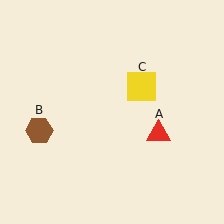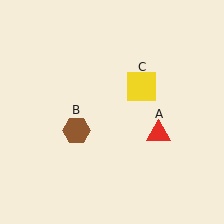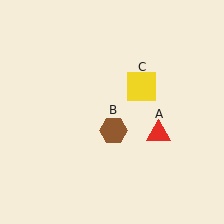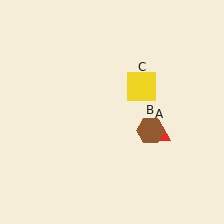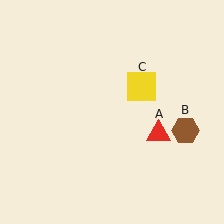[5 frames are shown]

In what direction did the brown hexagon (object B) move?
The brown hexagon (object B) moved right.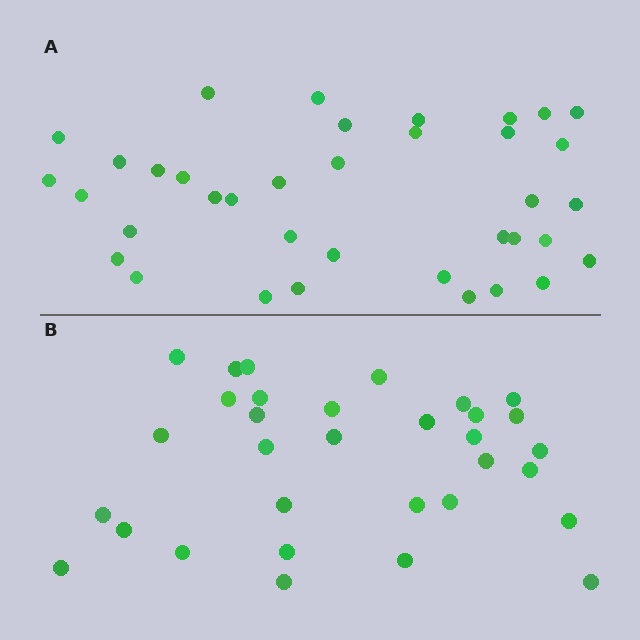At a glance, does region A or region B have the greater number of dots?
Region A (the top region) has more dots.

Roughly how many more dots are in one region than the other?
Region A has about 5 more dots than region B.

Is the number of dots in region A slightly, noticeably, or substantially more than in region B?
Region A has only slightly more — the two regions are fairly close. The ratio is roughly 1.2 to 1.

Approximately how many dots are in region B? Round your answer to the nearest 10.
About 30 dots. (The exact count is 32, which rounds to 30.)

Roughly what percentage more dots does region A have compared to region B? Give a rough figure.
About 15% more.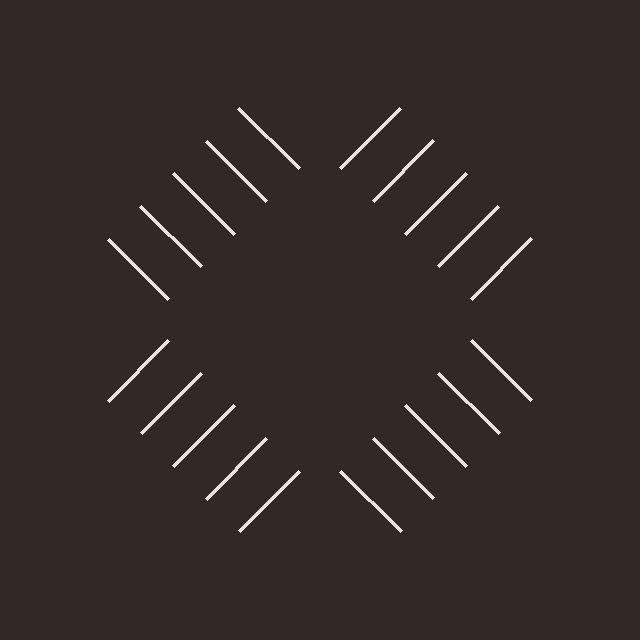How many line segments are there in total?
20 — 5 along each of the 4 edges.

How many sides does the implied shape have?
4 sides — the line-ends trace a square.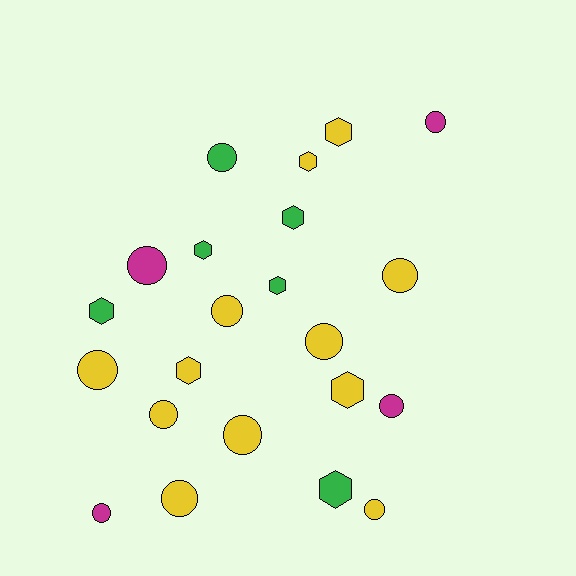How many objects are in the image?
There are 22 objects.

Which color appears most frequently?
Yellow, with 12 objects.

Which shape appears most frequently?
Circle, with 13 objects.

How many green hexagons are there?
There are 5 green hexagons.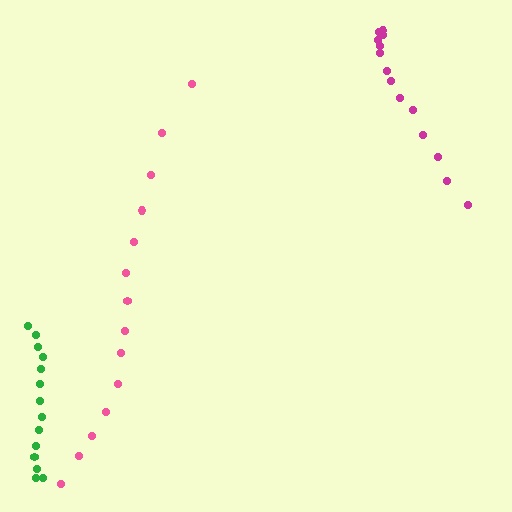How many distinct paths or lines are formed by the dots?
There are 3 distinct paths.